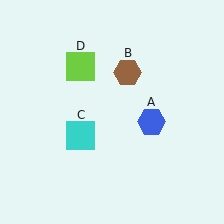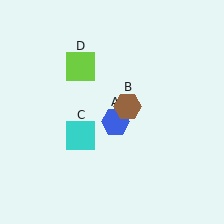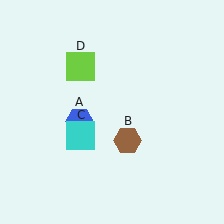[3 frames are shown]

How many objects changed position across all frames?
2 objects changed position: blue hexagon (object A), brown hexagon (object B).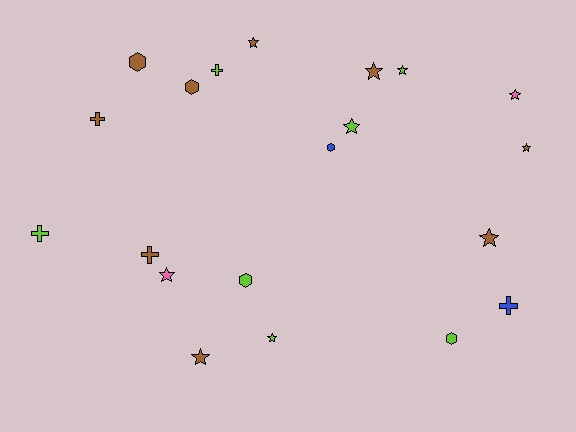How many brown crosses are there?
There are 2 brown crosses.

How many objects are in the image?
There are 20 objects.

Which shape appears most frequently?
Star, with 10 objects.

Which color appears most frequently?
Brown, with 9 objects.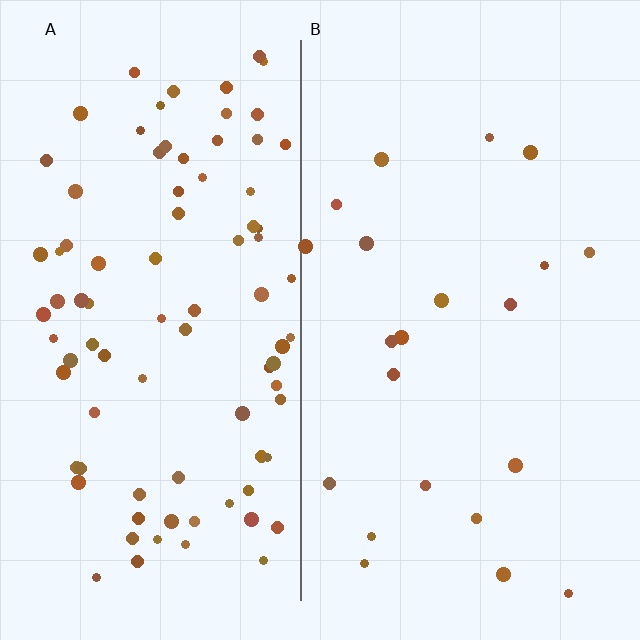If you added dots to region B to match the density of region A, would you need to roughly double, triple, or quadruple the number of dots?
Approximately quadruple.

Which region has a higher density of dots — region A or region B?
A (the left).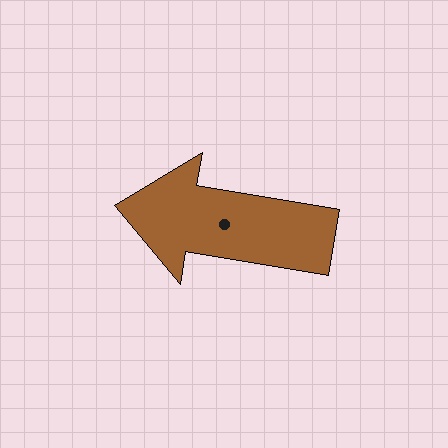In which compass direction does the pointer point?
West.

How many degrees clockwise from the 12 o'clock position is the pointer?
Approximately 280 degrees.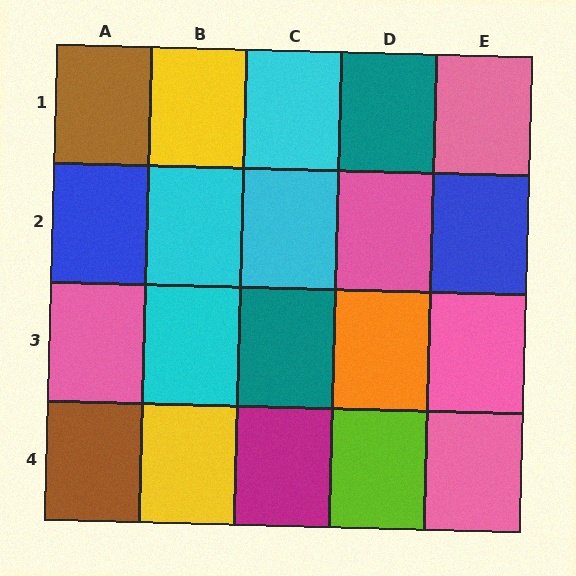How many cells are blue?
2 cells are blue.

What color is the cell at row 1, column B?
Yellow.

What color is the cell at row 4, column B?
Yellow.